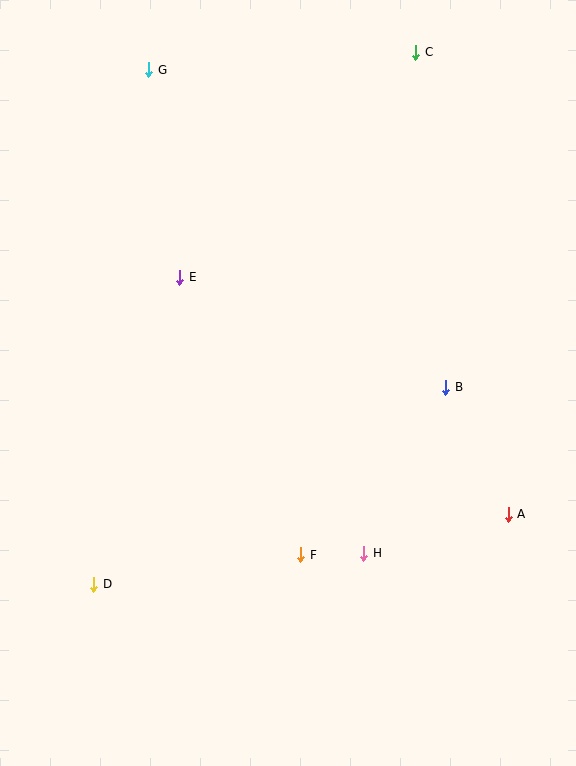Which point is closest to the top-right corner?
Point C is closest to the top-right corner.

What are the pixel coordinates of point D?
Point D is at (94, 584).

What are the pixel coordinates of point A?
Point A is at (508, 514).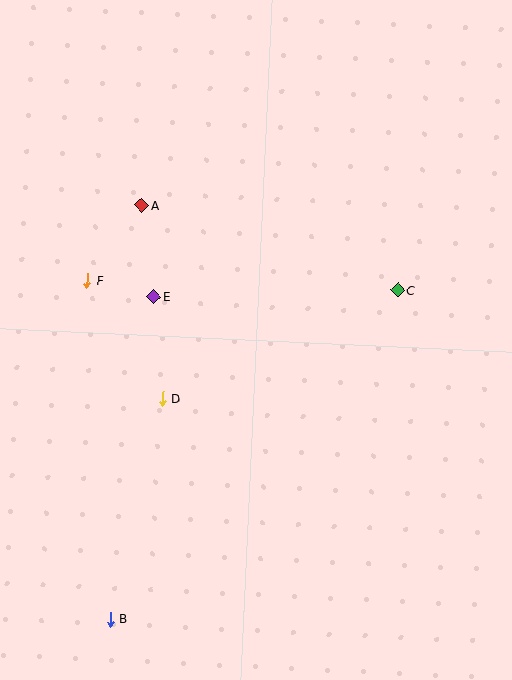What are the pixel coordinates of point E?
Point E is at (154, 297).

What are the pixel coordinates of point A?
Point A is at (142, 206).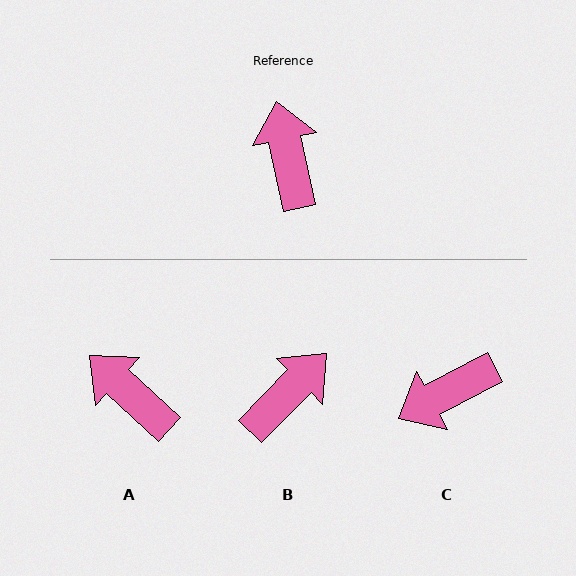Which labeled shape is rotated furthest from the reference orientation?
C, about 106 degrees away.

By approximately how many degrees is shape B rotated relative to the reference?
Approximately 56 degrees clockwise.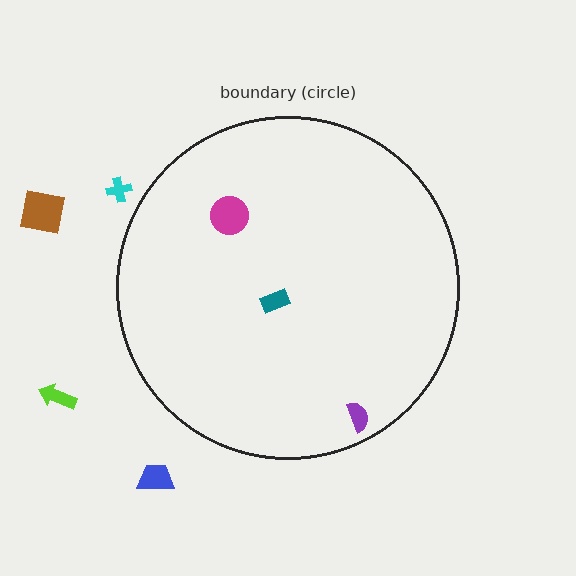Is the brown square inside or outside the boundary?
Outside.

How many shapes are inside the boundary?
3 inside, 4 outside.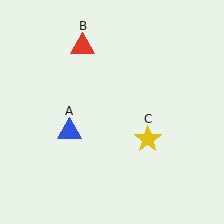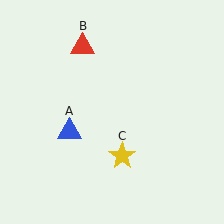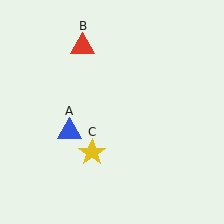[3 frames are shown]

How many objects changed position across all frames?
1 object changed position: yellow star (object C).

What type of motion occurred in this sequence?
The yellow star (object C) rotated clockwise around the center of the scene.